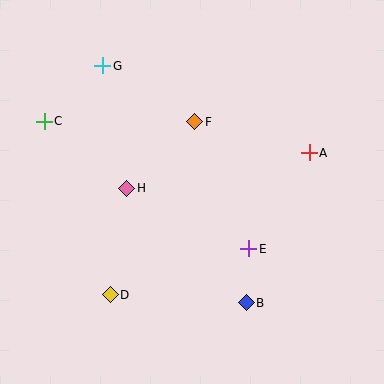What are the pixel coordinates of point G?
Point G is at (103, 66).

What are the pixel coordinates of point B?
Point B is at (246, 303).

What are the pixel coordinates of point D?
Point D is at (110, 295).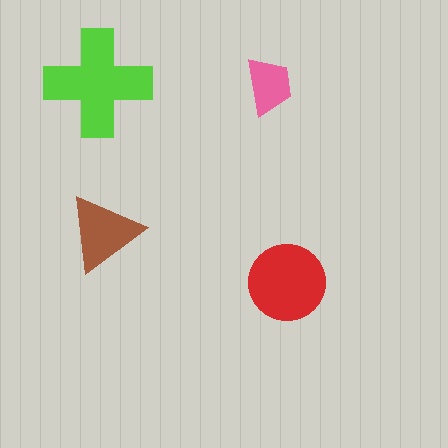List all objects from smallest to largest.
The pink trapezoid, the brown triangle, the red circle, the lime cross.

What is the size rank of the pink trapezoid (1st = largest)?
4th.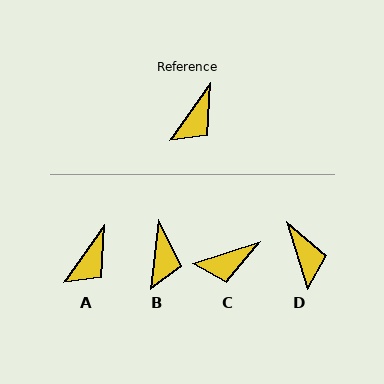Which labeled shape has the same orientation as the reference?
A.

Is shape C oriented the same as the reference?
No, it is off by about 37 degrees.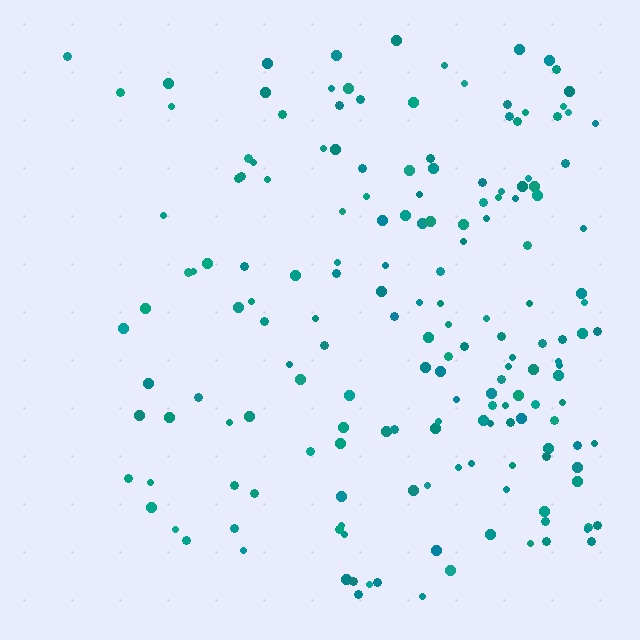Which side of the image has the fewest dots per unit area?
The left.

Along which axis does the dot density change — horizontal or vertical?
Horizontal.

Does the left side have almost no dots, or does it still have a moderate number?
Still a moderate number, just noticeably fewer than the right.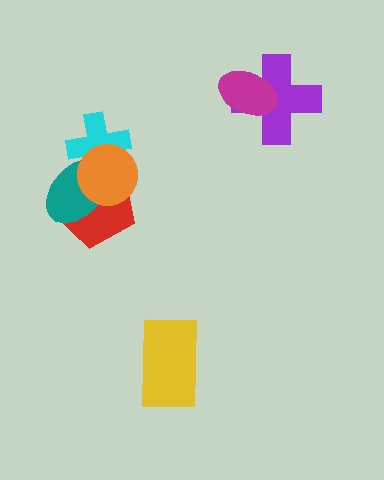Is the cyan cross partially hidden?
Yes, it is partially covered by another shape.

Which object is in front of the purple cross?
The magenta ellipse is in front of the purple cross.